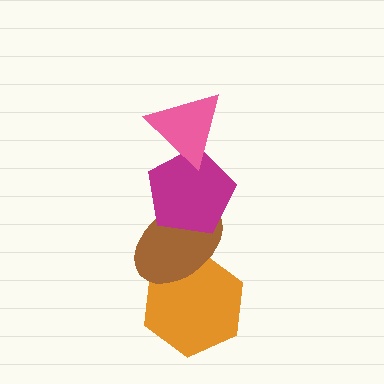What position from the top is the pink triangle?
The pink triangle is 1st from the top.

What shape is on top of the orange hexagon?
The brown ellipse is on top of the orange hexagon.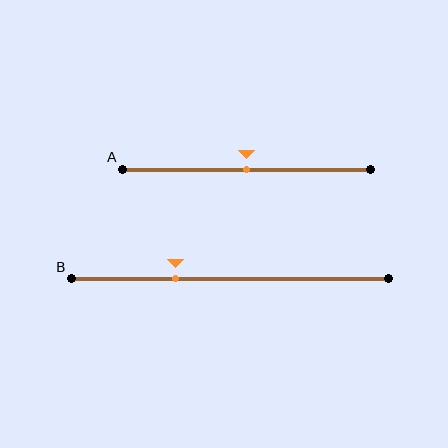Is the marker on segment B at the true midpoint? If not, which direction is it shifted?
No, the marker on segment B is shifted to the left by about 17% of the segment length.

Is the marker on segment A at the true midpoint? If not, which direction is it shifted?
Yes, the marker on segment A is at the true midpoint.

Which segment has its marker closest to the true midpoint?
Segment A has its marker closest to the true midpoint.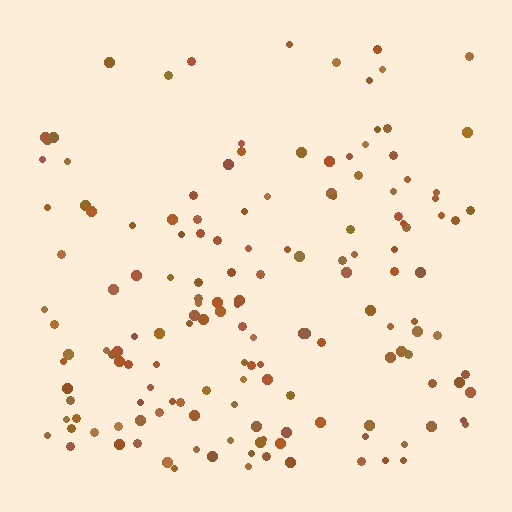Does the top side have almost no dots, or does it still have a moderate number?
Still a moderate number, just noticeably fewer than the bottom.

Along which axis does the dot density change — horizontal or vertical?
Vertical.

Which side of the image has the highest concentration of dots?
The bottom.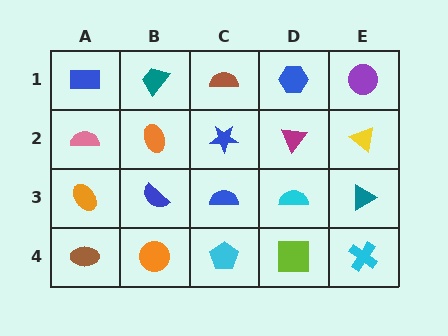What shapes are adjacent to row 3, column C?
A blue star (row 2, column C), a cyan pentagon (row 4, column C), a blue semicircle (row 3, column B), a cyan semicircle (row 3, column D).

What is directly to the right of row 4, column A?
An orange circle.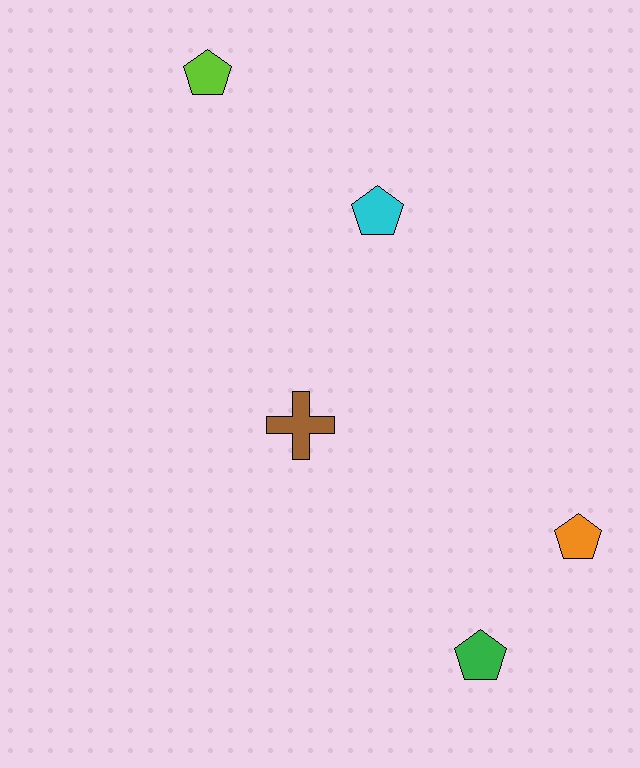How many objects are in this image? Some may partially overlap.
There are 5 objects.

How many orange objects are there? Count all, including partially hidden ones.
There is 1 orange object.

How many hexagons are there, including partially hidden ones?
There are no hexagons.